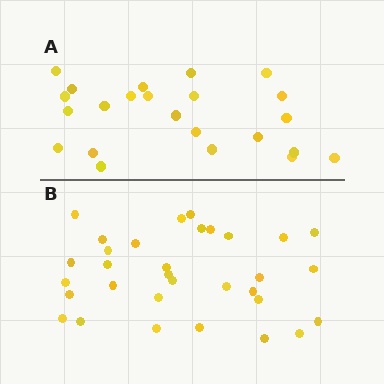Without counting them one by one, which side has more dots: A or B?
Region B (the bottom region) has more dots.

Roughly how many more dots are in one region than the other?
Region B has roughly 8 or so more dots than region A.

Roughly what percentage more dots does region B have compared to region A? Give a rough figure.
About 40% more.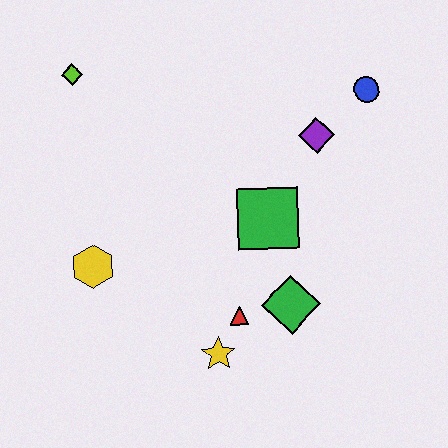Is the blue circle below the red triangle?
No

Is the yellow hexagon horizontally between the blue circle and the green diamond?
No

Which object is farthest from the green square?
The lime diamond is farthest from the green square.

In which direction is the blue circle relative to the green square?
The blue circle is above the green square.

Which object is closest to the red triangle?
The yellow star is closest to the red triangle.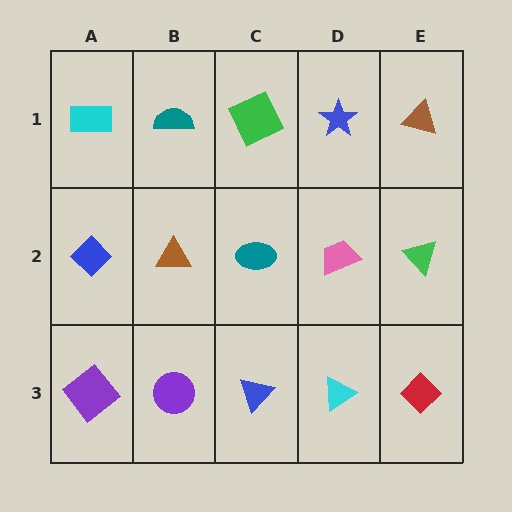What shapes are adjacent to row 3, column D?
A pink trapezoid (row 2, column D), a blue triangle (row 3, column C), a red diamond (row 3, column E).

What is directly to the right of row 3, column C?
A cyan triangle.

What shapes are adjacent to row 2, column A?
A cyan rectangle (row 1, column A), a purple diamond (row 3, column A), a brown triangle (row 2, column B).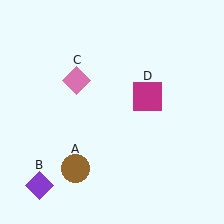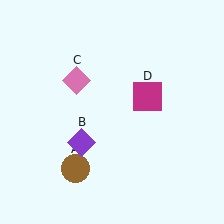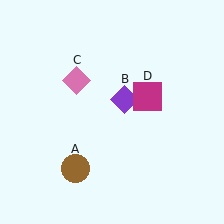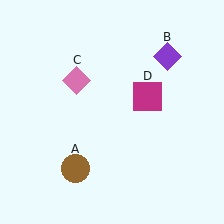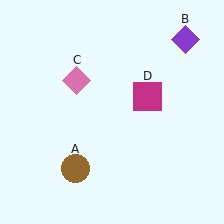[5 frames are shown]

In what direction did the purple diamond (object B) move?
The purple diamond (object B) moved up and to the right.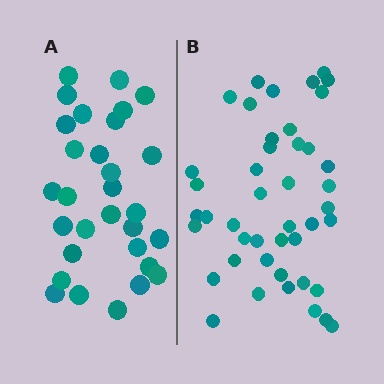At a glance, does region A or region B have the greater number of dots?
Region B (the right region) has more dots.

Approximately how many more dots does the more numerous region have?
Region B has approximately 15 more dots than region A.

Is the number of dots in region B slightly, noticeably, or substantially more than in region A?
Region B has substantially more. The ratio is roughly 1.5 to 1.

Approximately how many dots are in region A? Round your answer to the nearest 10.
About 30 dots.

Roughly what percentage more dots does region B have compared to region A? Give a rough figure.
About 45% more.